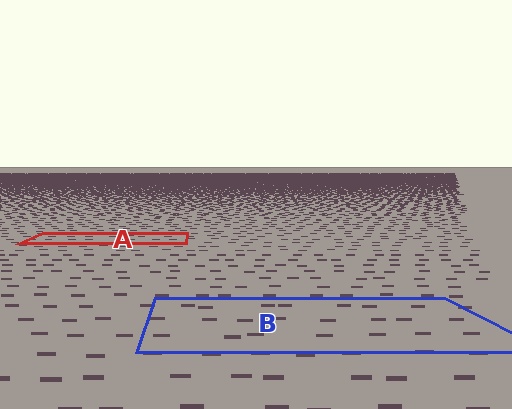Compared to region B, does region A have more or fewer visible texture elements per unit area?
Region A has more texture elements per unit area — they are packed more densely because it is farther away.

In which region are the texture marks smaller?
The texture marks are smaller in region A, because it is farther away.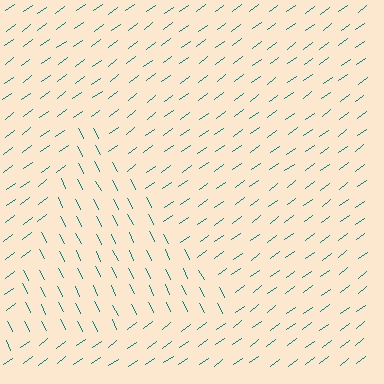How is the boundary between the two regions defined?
The boundary is defined purely by a change in line orientation (approximately 81 degrees difference). All lines are the same color and thickness.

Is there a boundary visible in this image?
Yes, there is a texture boundary formed by a change in line orientation.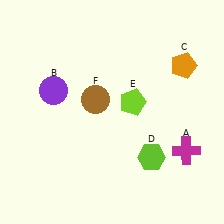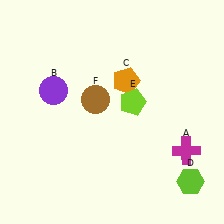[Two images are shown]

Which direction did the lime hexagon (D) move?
The lime hexagon (D) moved right.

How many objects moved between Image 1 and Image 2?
2 objects moved between the two images.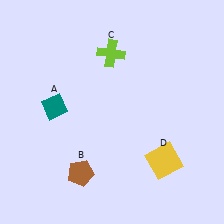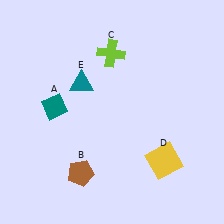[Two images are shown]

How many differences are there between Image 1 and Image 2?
There is 1 difference between the two images.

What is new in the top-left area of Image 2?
A teal triangle (E) was added in the top-left area of Image 2.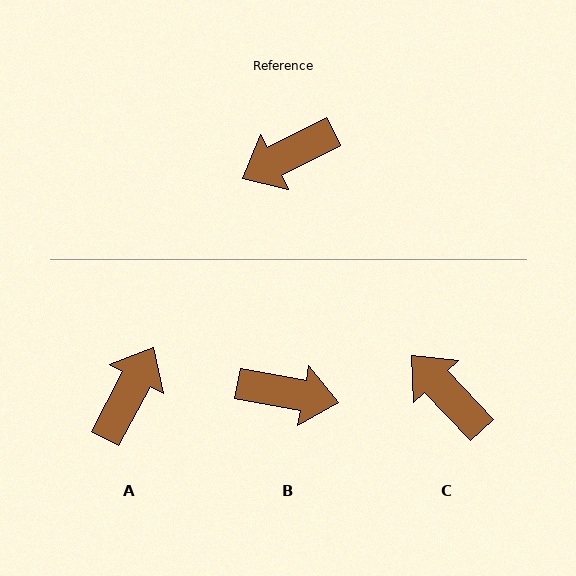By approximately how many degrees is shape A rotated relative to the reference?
Approximately 145 degrees clockwise.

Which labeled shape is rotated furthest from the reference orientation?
A, about 145 degrees away.